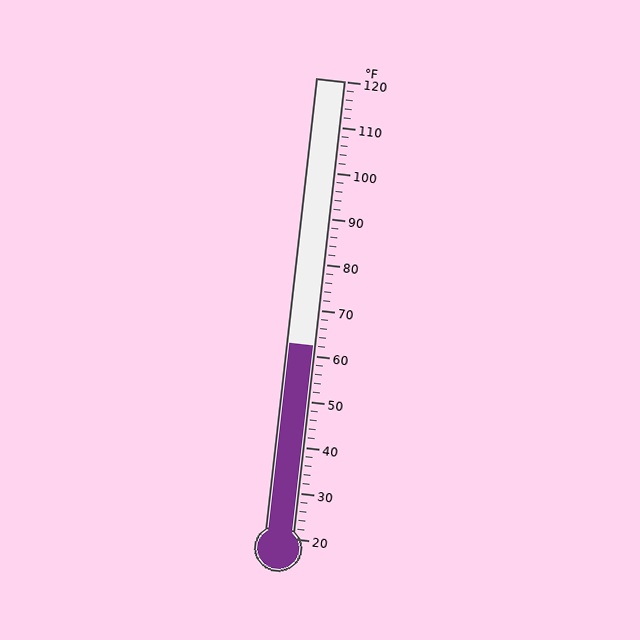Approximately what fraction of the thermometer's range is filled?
The thermometer is filled to approximately 40% of its range.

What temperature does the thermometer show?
The thermometer shows approximately 62°F.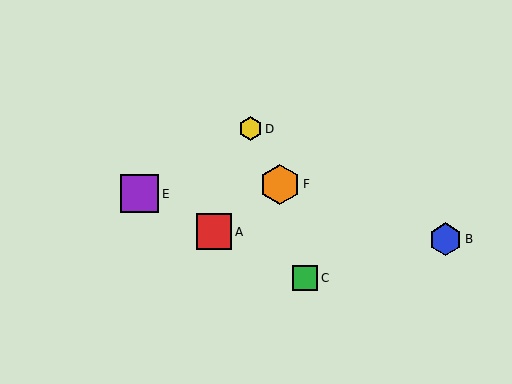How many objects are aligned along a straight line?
3 objects (A, C, E) are aligned along a straight line.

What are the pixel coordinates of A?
Object A is at (214, 232).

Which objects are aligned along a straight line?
Objects A, C, E are aligned along a straight line.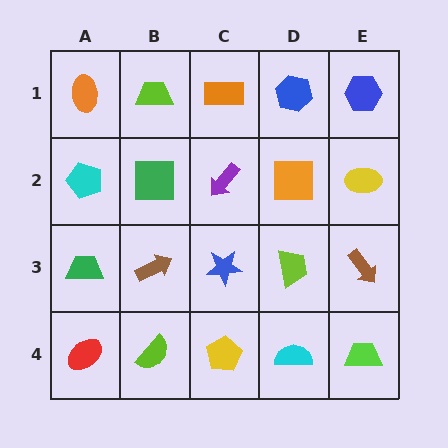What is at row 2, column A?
A cyan pentagon.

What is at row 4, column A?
A red ellipse.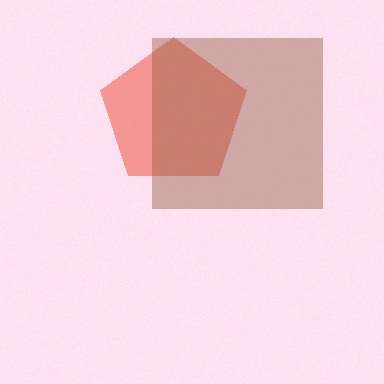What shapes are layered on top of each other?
The layered shapes are: a red pentagon, a brown square.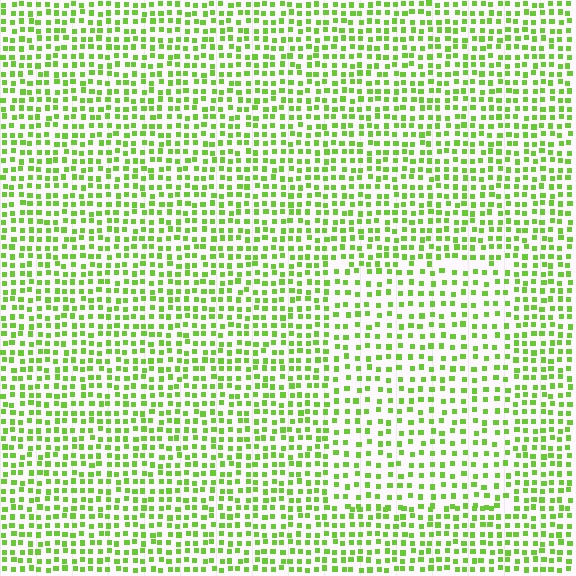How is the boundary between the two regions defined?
The boundary is defined by a change in element density (approximately 1.5x ratio). All elements are the same color, size, and shape.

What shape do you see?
I see a rectangle.